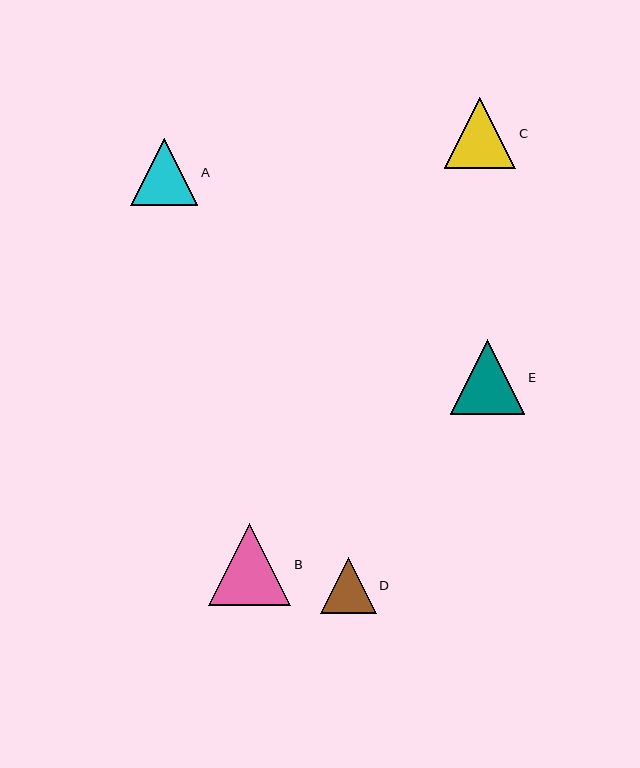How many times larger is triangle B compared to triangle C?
Triangle B is approximately 1.2 times the size of triangle C.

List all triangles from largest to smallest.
From largest to smallest: B, E, C, A, D.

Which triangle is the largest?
Triangle B is the largest with a size of approximately 82 pixels.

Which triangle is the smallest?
Triangle D is the smallest with a size of approximately 56 pixels.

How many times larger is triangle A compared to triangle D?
Triangle A is approximately 1.2 times the size of triangle D.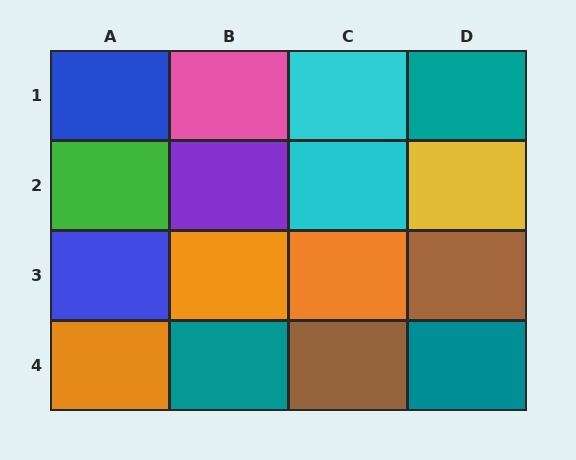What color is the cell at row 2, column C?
Cyan.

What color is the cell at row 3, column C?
Orange.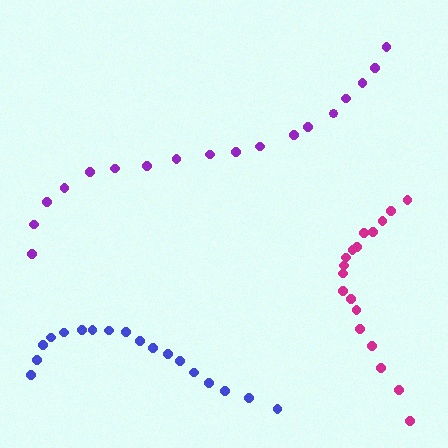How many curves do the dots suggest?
There are 3 distinct paths.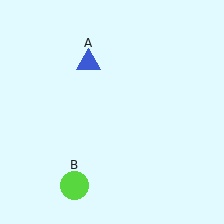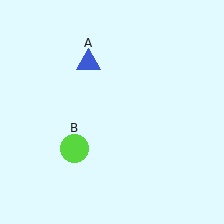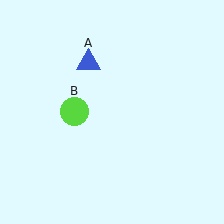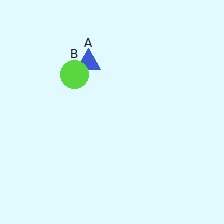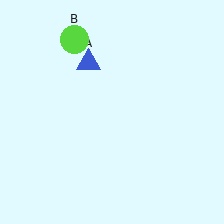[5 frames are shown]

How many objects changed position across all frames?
1 object changed position: lime circle (object B).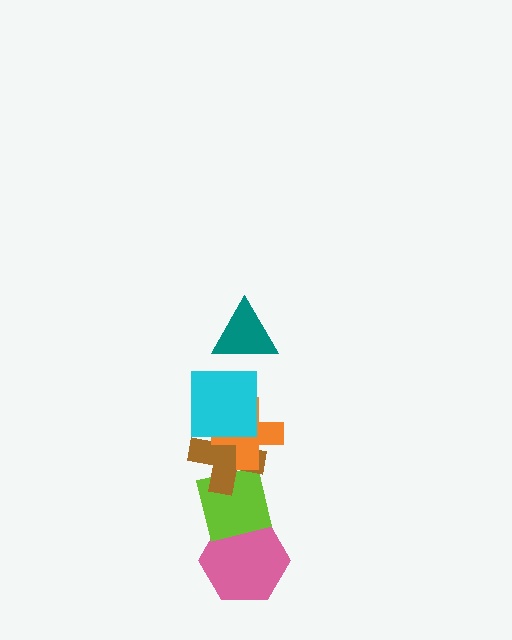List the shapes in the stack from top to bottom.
From top to bottom: the teal triangle, the cyan square, the orange cross, the brown cross, the lime square, the pink hexagon.